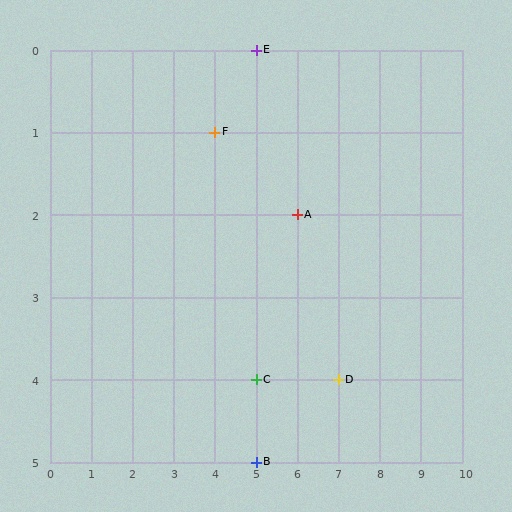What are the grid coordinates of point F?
Point F is at grid coordinates (4, 1).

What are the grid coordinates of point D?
Point D is at grid coordinates (7, 4).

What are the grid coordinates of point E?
Point E is at grid coordinates (5, 0).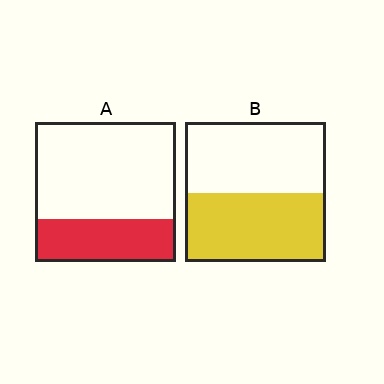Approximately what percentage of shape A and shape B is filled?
A is approximately 30% and B is approximately 50%.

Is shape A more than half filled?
No.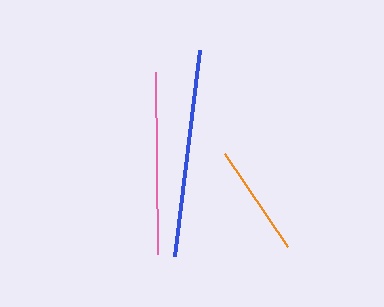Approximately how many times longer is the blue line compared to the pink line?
The blue line is approximately 1.1 times the length of the pink line.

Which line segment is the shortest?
The orange line is the shortest at approximately 112 pixels.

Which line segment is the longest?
The blue line is the longest at approximately 207 pixels.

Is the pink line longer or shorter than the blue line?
The blue line is longer than the pink line.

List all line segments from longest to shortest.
From longest to shortest: blue, pink, orange.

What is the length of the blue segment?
The blue segment is approximately 207 pixels long.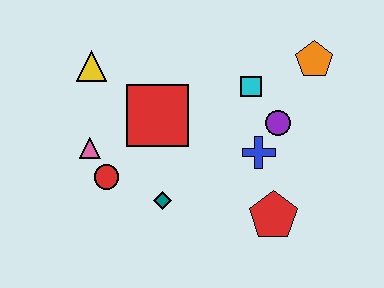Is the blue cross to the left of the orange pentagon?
Yes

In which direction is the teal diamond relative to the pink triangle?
The teal diamond is to the right of the pink triangle.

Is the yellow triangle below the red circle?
No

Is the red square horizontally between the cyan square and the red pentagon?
No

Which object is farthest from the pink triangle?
The orange pentagon is farthest from the pink triangle.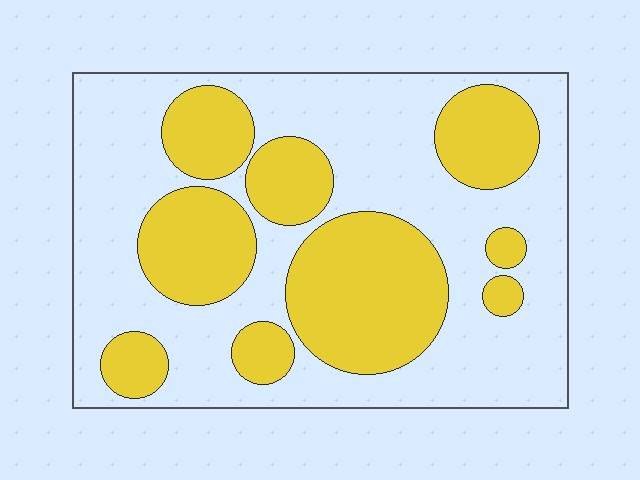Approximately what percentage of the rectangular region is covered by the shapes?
Approximately 40%.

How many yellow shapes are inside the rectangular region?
9.